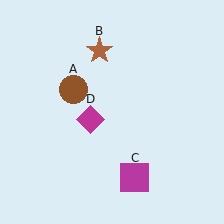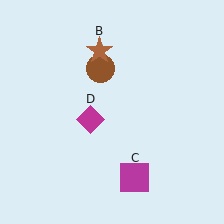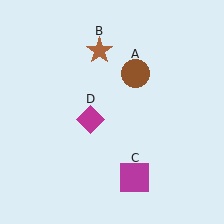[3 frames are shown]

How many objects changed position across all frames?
1 object changed position: brown circle (object A).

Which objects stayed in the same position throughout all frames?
Brown star (object B) and magenta square (object C) and magenta diamond (object D) remained stationary.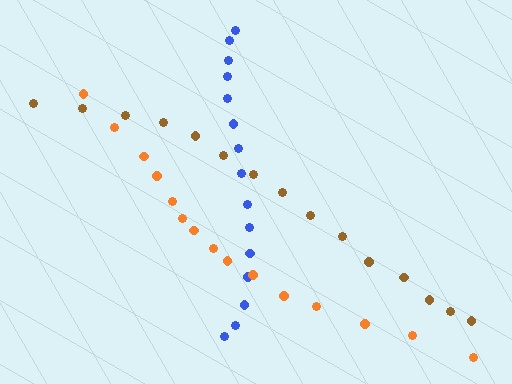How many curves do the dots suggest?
There are 3 distinct paths.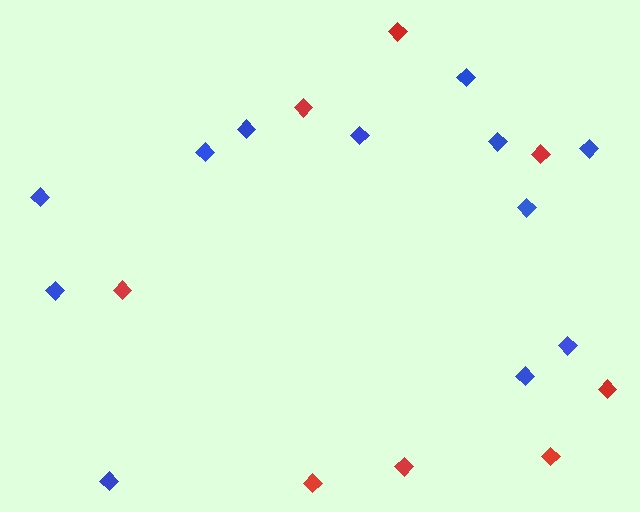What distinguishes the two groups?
There are 2 groups: one group of red diamonds (8) and one group of blue diamonds (12).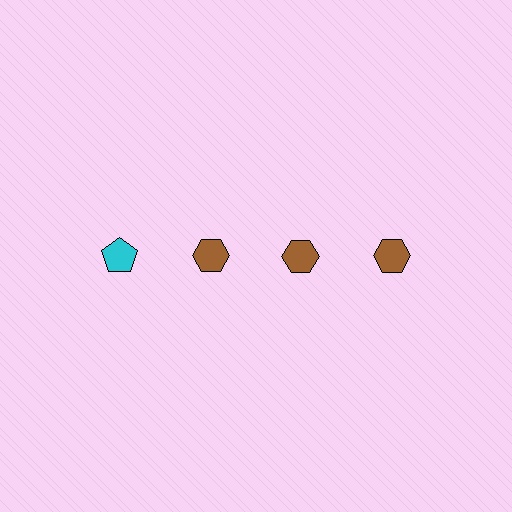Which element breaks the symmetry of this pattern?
The cyan pentagon in the top row, leftmost column breaks the symmetry. All other shapes are brown hexagons.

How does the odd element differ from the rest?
It differs in both color (cyan instead of brown) and shape (pentagon instead of hexagon).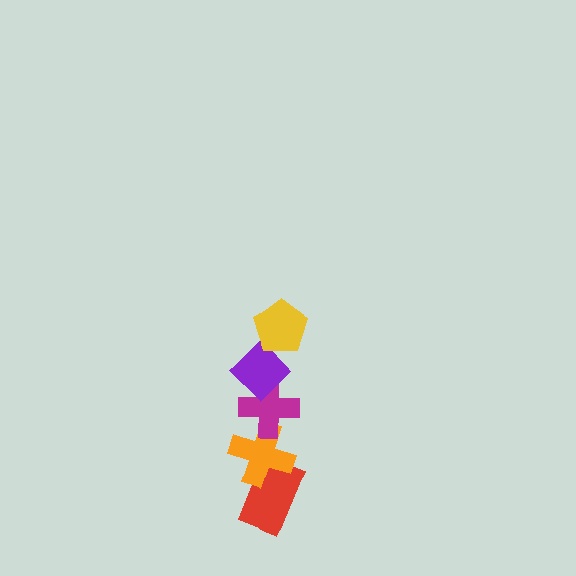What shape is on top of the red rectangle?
The orange cross is on top of the red rectangle.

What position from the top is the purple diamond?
The purple diamond is 2nd from the top.